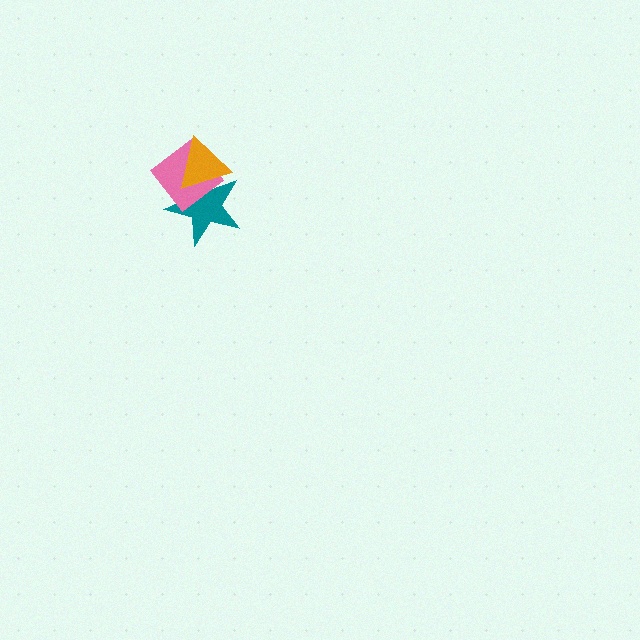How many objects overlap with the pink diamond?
2 objects overlap with the pink diamond.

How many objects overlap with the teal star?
2 objects overlap with the teal star.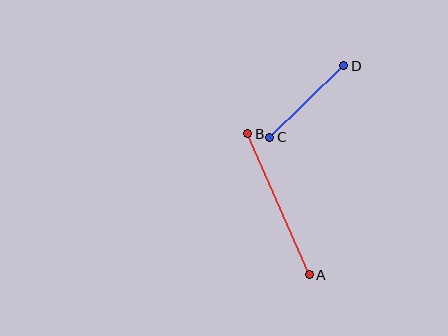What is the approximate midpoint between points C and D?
The midpoint is at approximately (307, 101) pixels.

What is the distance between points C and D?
The distance is approximately 103 pixels.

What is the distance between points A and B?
The distance is approximately 154 pixels.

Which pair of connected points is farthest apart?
Points A and B are farthest apart.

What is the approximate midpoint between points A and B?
The midpoint is at approximately (278, 204) pixels.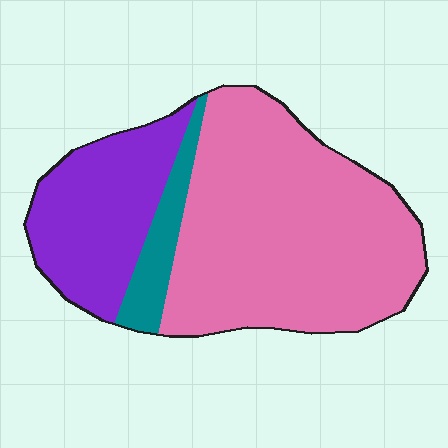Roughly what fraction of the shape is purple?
Purple takes up about one quarter (1/4) of the shape.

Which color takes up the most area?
Pink, at roughly 65%.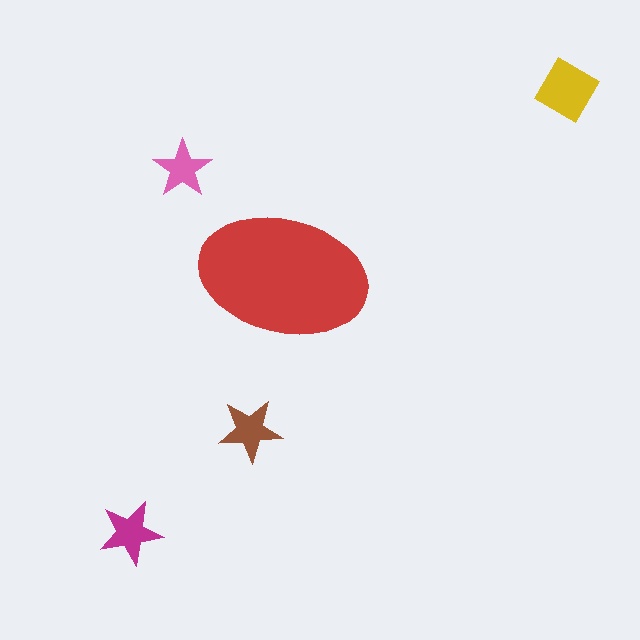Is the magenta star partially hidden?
No, the magenta star is fully visible.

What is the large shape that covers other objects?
A red ellipse.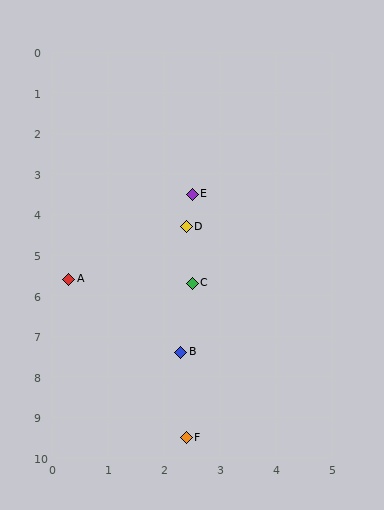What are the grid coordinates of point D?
Point D is at approximately (2.4, 4.3).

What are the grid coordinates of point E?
Point E is at approximately (2.5, 3.5).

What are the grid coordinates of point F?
Point F is at approximately (2.4, 9.5).